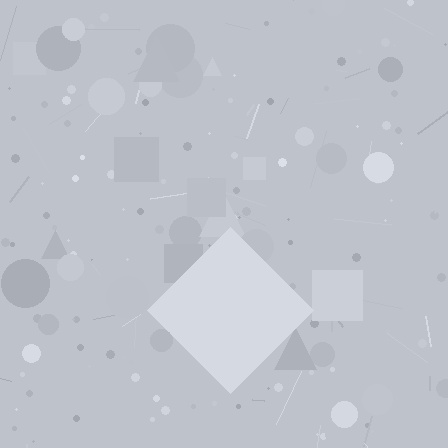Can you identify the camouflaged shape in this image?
The camouflaged shape is a diamond.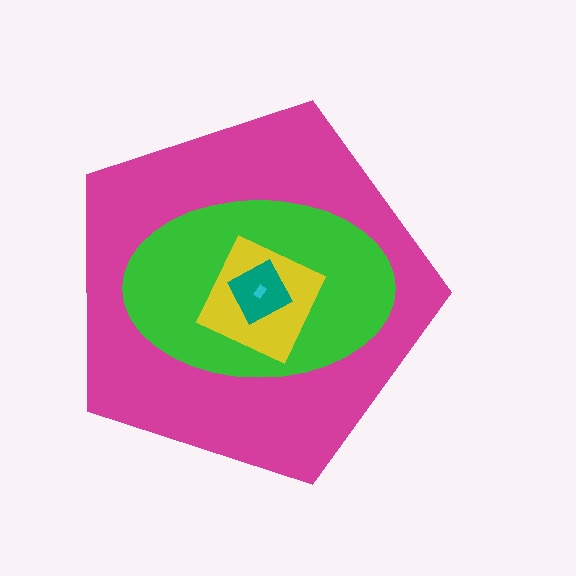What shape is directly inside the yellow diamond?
The teal square.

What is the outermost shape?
The magenta pentagon.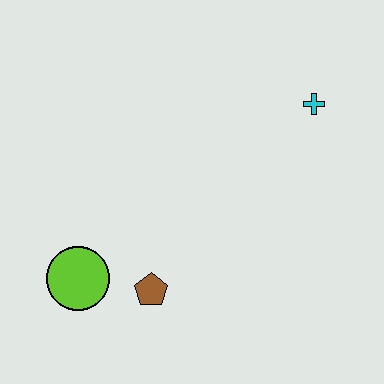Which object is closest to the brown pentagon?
The lime circle is closest to the brown pentagon.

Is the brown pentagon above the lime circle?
No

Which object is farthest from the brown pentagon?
The cyan cross is farthest from the brown pentagon.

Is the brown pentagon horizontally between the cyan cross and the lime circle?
Yes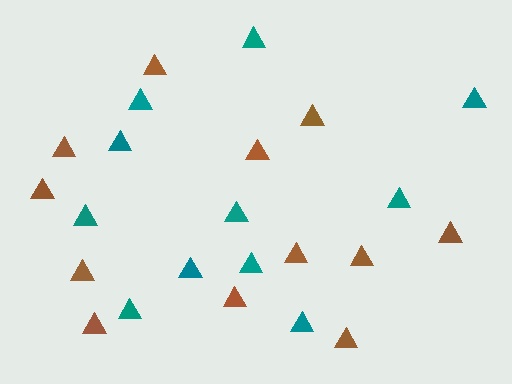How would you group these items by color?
There are 2 groups: one group of teal triangles (11) and one group of brown triangles (12).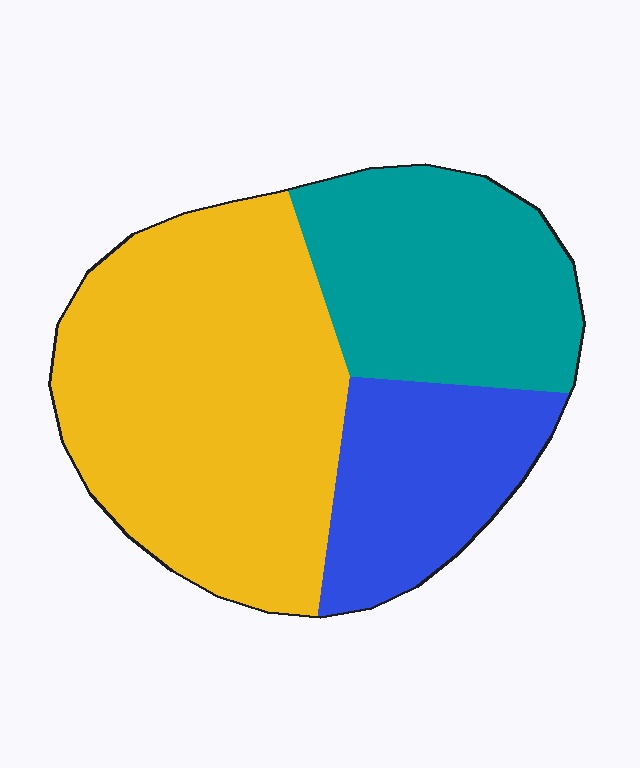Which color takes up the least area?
Blue, at roughly 20%.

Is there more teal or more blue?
Teal.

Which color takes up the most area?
Yellow, at roughly 50%.